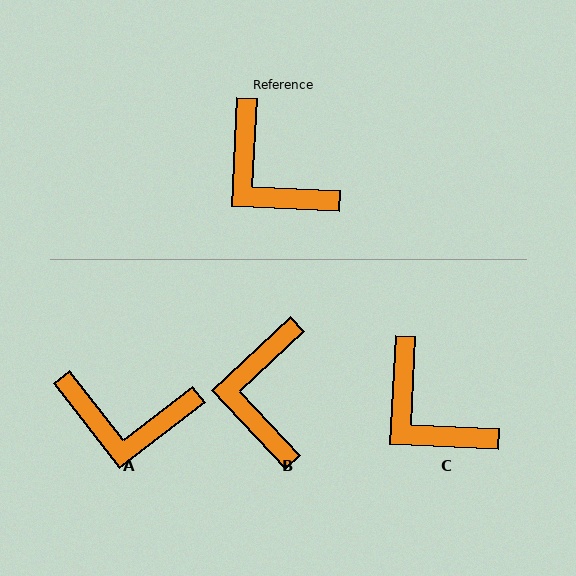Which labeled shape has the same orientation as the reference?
C.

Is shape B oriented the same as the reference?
No, it is off by about 44 degrees.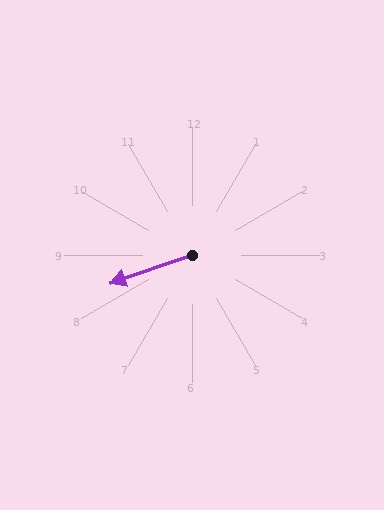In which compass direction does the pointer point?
West.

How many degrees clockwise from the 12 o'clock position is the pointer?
Approximately 251 degrees.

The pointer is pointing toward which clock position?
Roughly 8 o'clock.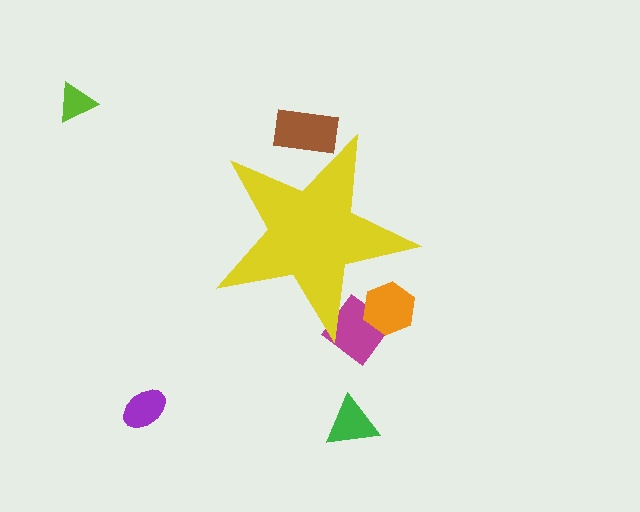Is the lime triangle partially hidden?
No, the lime triangle is fully visible.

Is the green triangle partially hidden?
No, the green triangle is fully visible.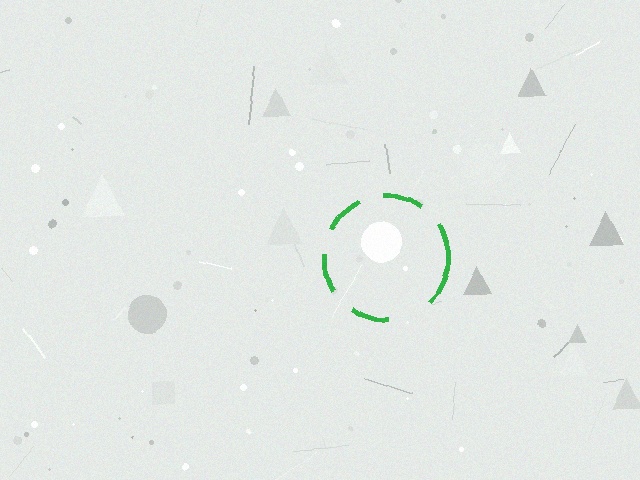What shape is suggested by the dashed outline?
The dashed outline suggests a circle.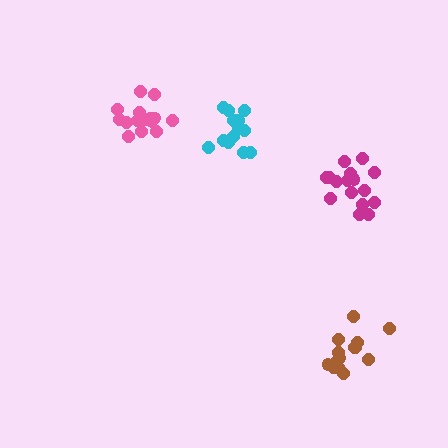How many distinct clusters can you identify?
There are 4 distinct clusters.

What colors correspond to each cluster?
The clusters are colored: pink, brown, cyan, magenta.